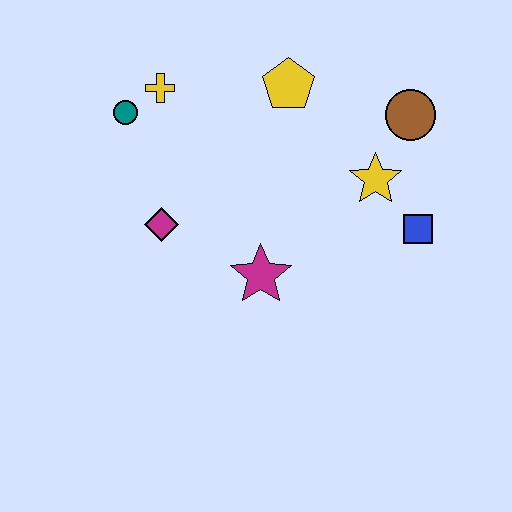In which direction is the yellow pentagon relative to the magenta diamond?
The yellow pentagon is above the magenta diamond.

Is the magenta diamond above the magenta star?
Yes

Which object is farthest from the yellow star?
The teal circle is farthest from the yellow star.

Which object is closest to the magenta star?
The magenta diamond is closest to the magenta star.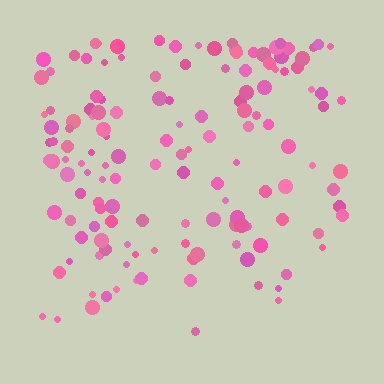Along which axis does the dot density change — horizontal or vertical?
Vertical.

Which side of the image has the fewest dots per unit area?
The bottom.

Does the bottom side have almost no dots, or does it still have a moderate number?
Still a moderate number, just noticeably fewer than the top.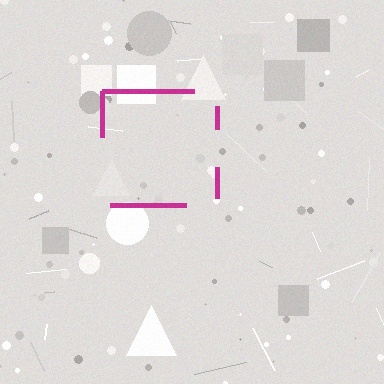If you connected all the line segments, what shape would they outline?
They would outline a square.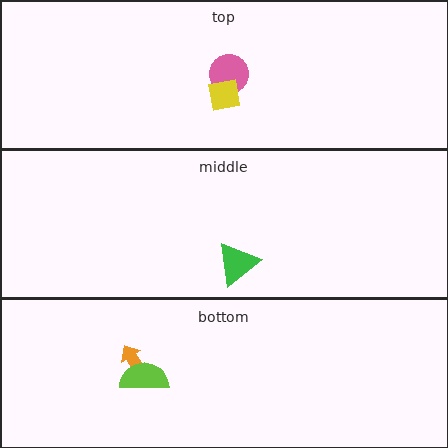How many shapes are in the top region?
2.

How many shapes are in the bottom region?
2.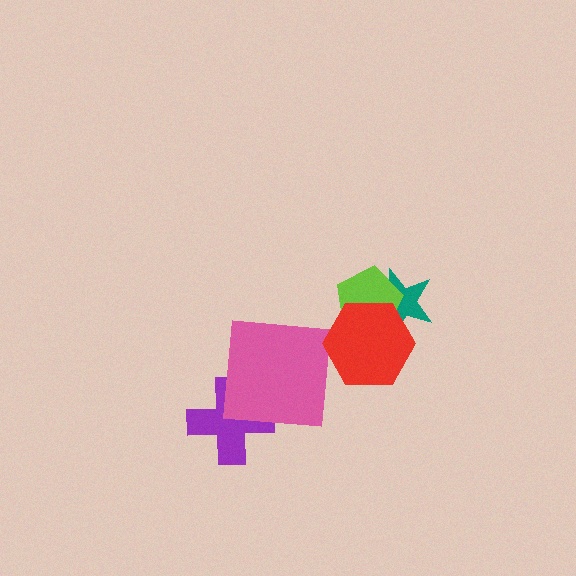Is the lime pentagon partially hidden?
Yes, it is partially covered by another shape.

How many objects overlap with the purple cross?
1 object overlaps with the purple cross.